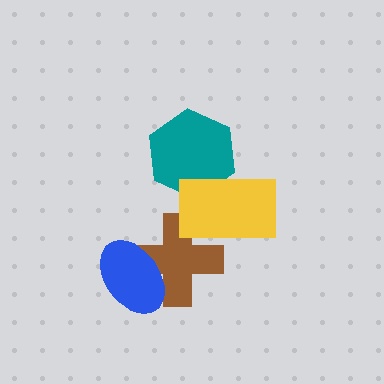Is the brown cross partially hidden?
Yes, it is partially covered by another shape.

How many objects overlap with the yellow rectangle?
2 objects overlap with the yellow rectangle.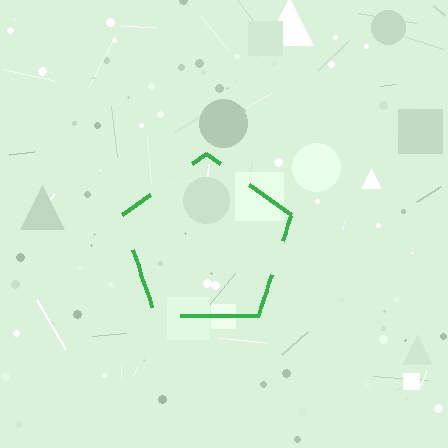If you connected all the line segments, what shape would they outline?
They would outline a pentagon.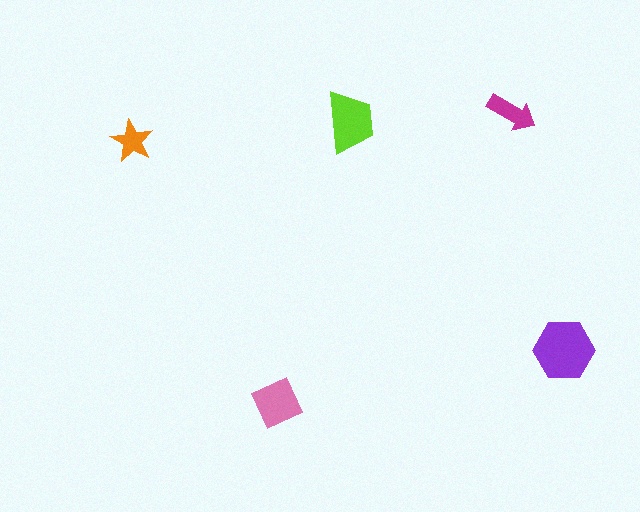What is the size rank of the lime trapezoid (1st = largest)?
2nd.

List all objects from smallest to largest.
The orange star, the magenta arrow, the pink diamond, the lime trapezoid, the purple hexagon.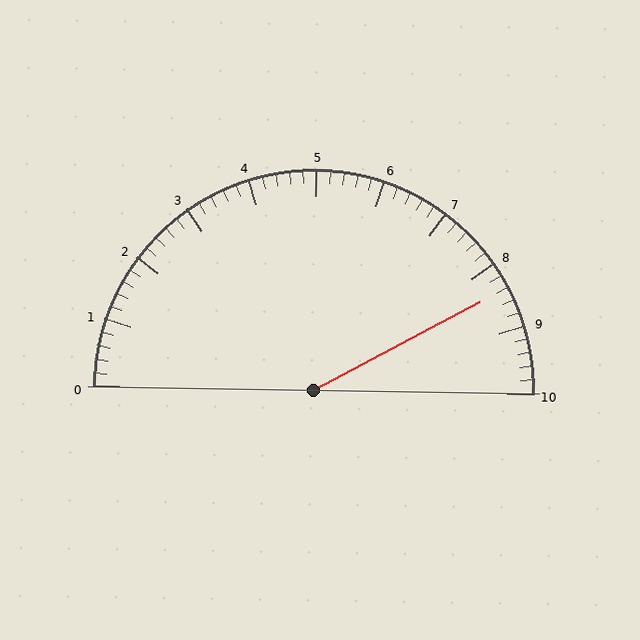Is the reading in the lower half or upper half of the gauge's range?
The reading is in the upper half of the range (0 to 10).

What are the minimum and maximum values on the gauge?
The gauge ranges from 0 to 10.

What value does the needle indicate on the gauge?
The needle indicates approximately 8.4.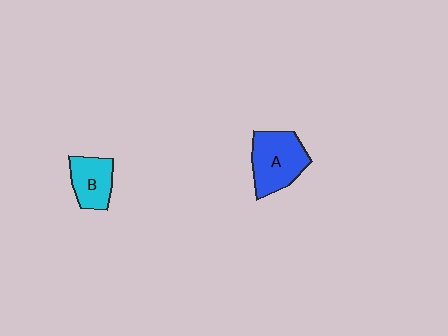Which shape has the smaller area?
Shape B (cyan).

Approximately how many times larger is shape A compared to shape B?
Approximately 1.4 times.